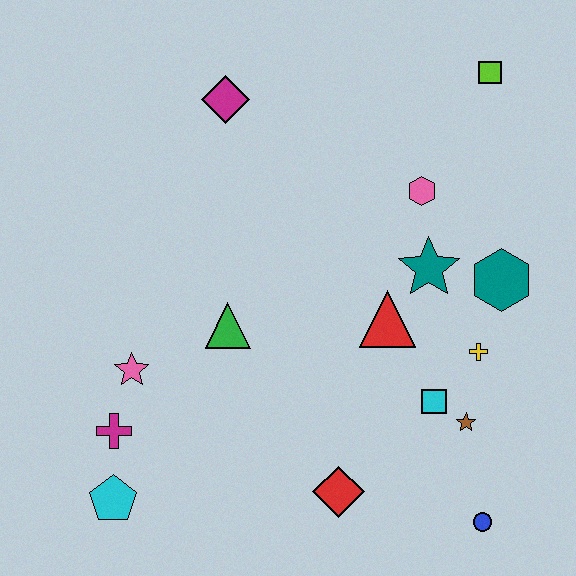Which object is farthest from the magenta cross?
The lime square is farthest from the magenta cross.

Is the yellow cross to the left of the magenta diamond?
No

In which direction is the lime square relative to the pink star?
The lime square is to the right of the pink star.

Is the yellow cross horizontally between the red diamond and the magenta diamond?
No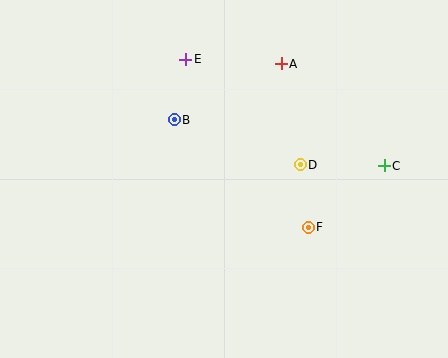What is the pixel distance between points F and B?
The distance between F and B is 172 pixels.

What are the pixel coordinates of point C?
Point C is at (384, 166).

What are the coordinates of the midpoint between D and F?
The midpoint between D and F is at (304, 196).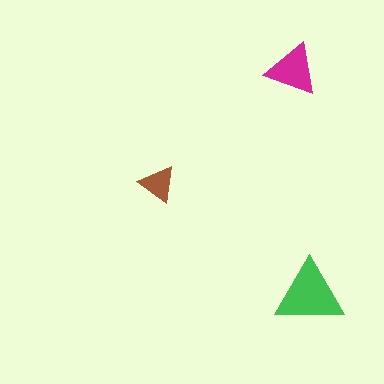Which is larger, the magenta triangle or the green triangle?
The green one.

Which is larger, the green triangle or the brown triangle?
The green one.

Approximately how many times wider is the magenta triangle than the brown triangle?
About 1.5 times wider.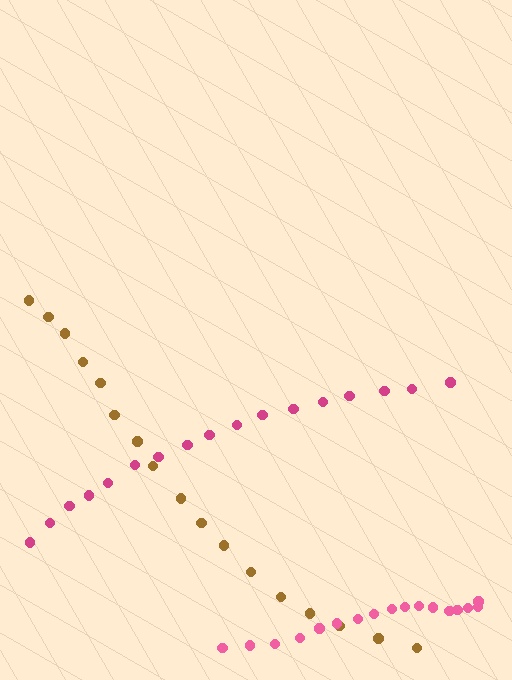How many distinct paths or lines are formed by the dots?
There are 3 distinct paths.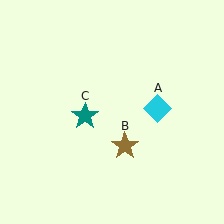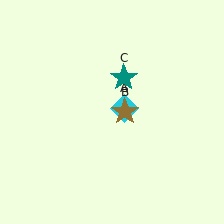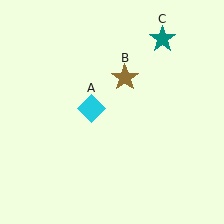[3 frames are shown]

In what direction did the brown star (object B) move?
The brown star (object B) moved up.